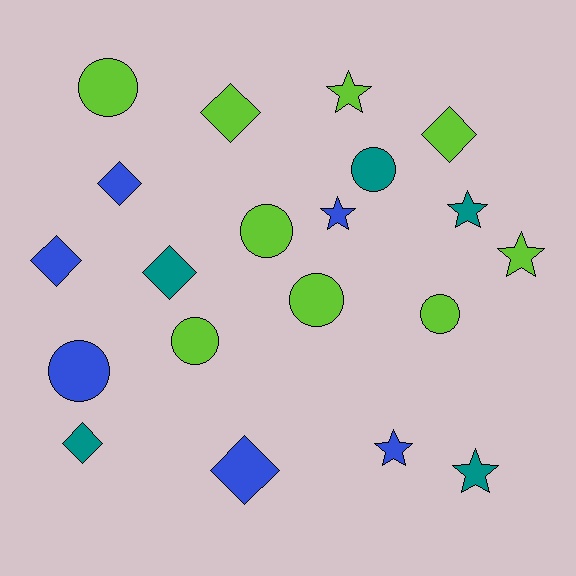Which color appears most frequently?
Lime, with 9 objects.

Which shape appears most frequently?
Diamond, with 7 objects.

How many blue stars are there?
There are 2 blue stars.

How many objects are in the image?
There are 20 objects.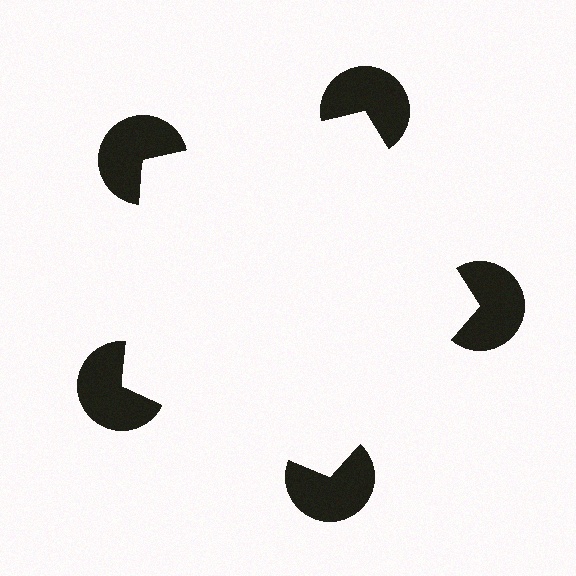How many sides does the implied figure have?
5 sides.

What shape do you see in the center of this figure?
An illusory pentagon — its edges are inferred from the aligned wedge cuts in the pac-man discs, not physically drawn.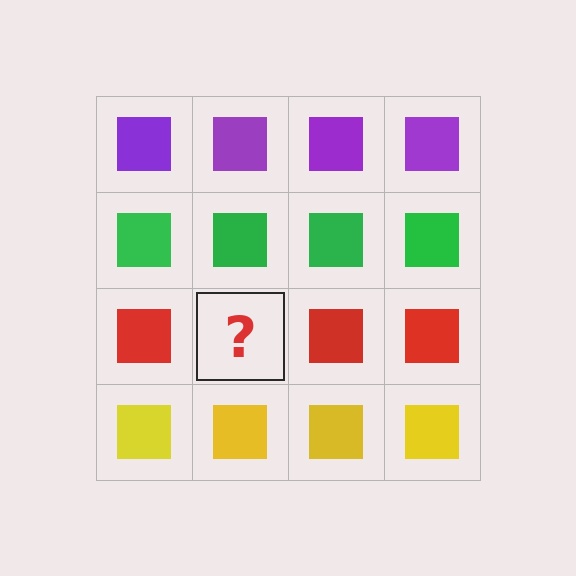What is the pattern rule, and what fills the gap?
The rule is that each row has a consistent color. The gap should be filled with a red square.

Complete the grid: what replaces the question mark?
The question mark should be replaced with a red square.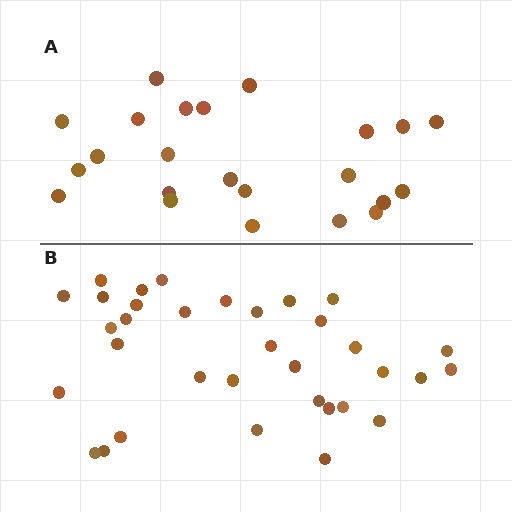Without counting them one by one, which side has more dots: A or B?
Region B (the bottom region) has more dots.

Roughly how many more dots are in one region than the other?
Region B has roughly 12 or so more dots than region A.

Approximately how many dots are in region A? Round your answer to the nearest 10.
About 20 dots. (The exact count is 23, which rounds to 20.)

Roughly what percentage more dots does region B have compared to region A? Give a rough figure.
About 50% more.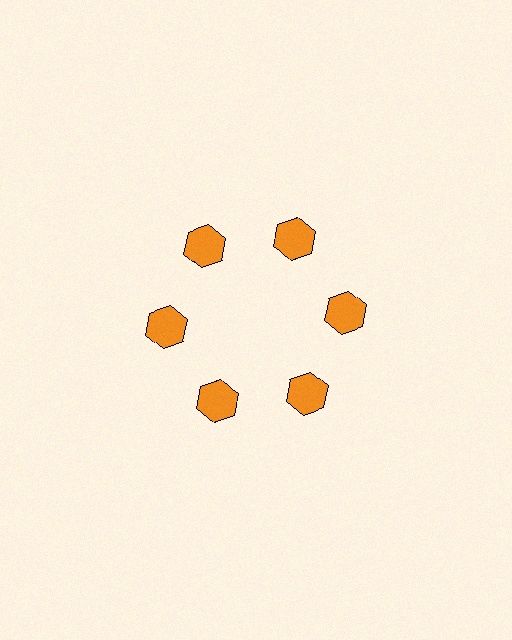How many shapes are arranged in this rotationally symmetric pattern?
There are 6 shapes, arranged in 6 groups of 1.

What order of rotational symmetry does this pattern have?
This pattern has 6-fold rotational symmetry.